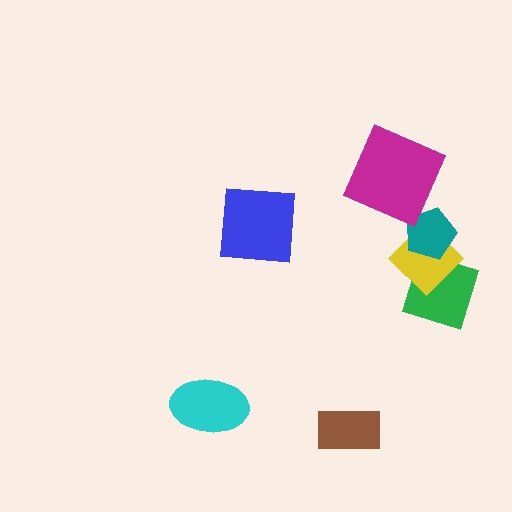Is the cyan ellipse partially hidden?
No, no other shape covers it.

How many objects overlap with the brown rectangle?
0 objects overlap with the brown rectangle.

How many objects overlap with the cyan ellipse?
0 objects overlap with the cyan ellipse.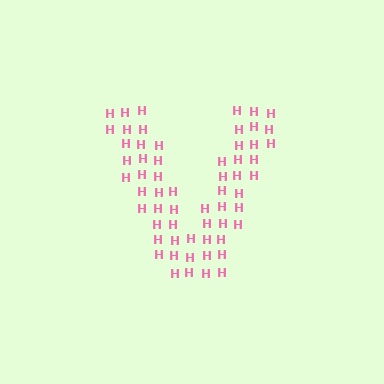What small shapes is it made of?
It is made of small letter H's.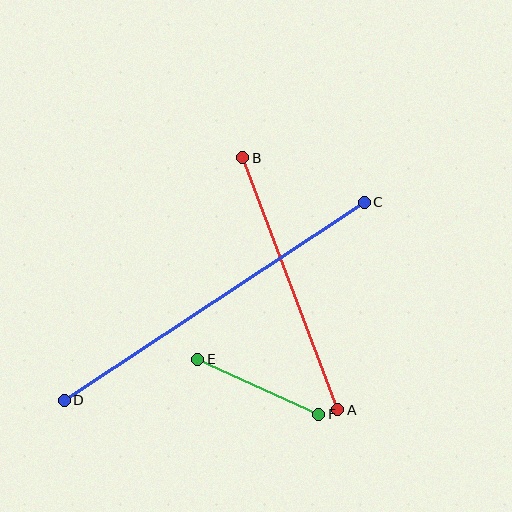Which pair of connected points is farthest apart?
Points C and D are farthest apart.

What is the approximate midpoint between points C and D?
The midpoint is at approximately (214, 301) pixels.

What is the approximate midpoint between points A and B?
The midpoint is at approximately (290, 284) pixels.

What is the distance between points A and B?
The distance is approximately 270 pixels.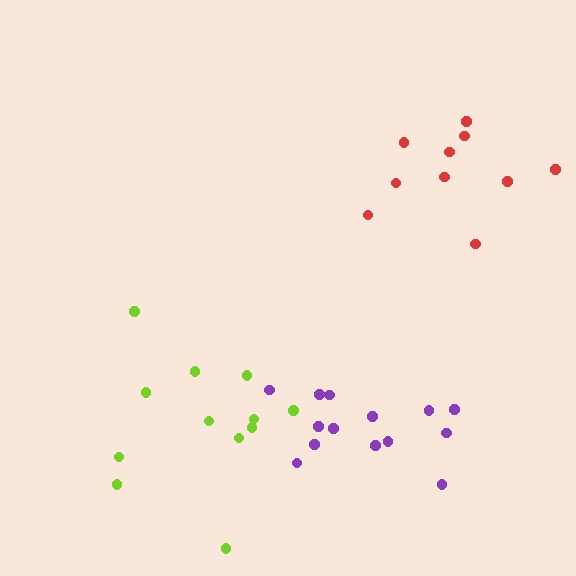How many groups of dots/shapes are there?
There are 3 groups.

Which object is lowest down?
The lime cluster is bottommost.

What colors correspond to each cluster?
The clusters are colored: purple, lime, red.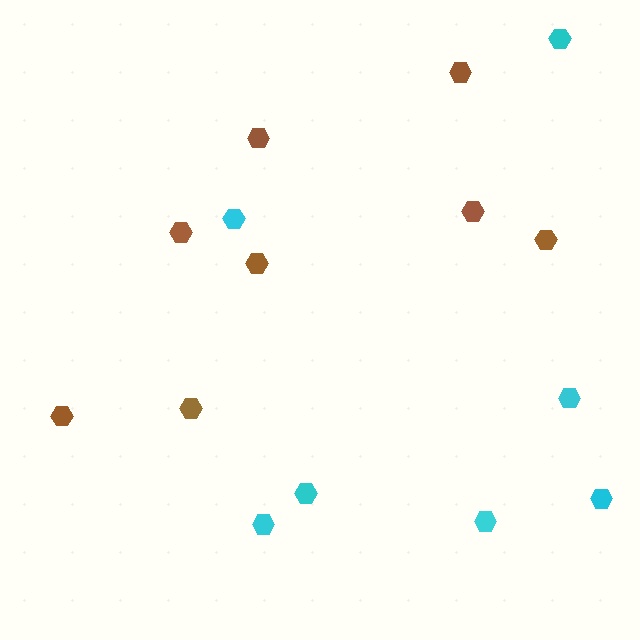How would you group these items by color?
There are 2 groups: one group of cyan hexagons (7) and one group of brown hexagons (8).